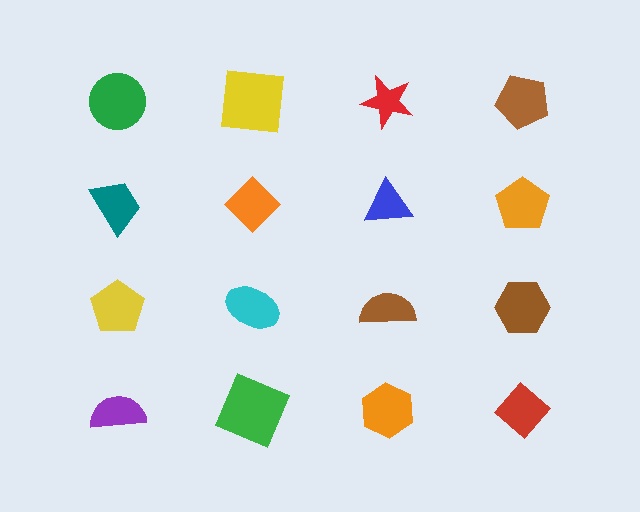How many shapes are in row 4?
4 shapes.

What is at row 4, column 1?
A purple semicircle.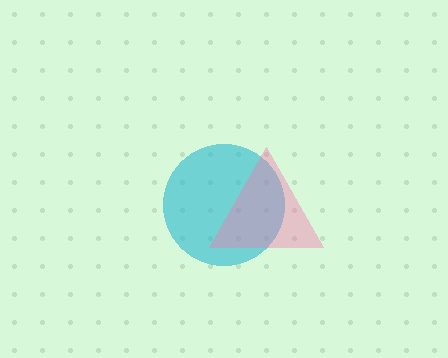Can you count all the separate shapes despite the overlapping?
Yes, there are 2 separate shapes.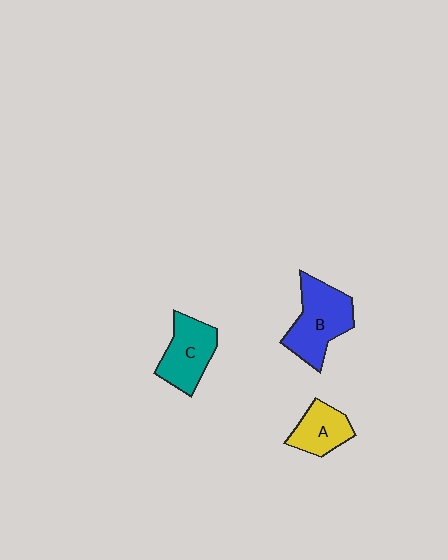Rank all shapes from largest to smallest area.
From largest to smallest: B (blue), C (teal), A (yellow).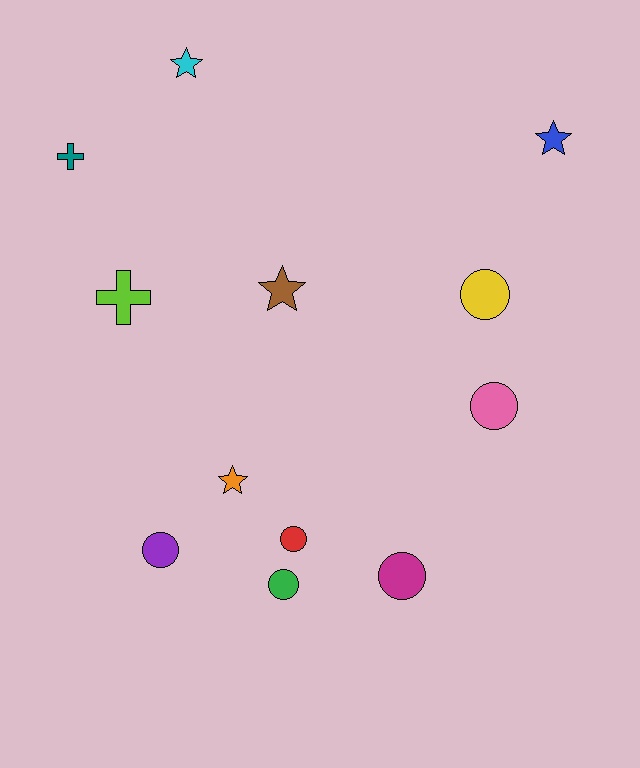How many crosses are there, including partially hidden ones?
There are 2 crosses.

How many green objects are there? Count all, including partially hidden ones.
There is 1 green object.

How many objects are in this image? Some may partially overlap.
There are 12 objects.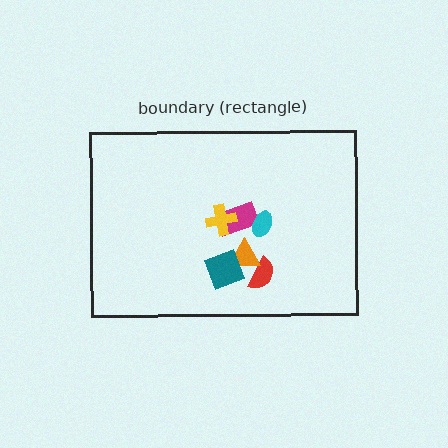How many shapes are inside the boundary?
6 inside, 0 outside.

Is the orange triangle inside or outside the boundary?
Inside.